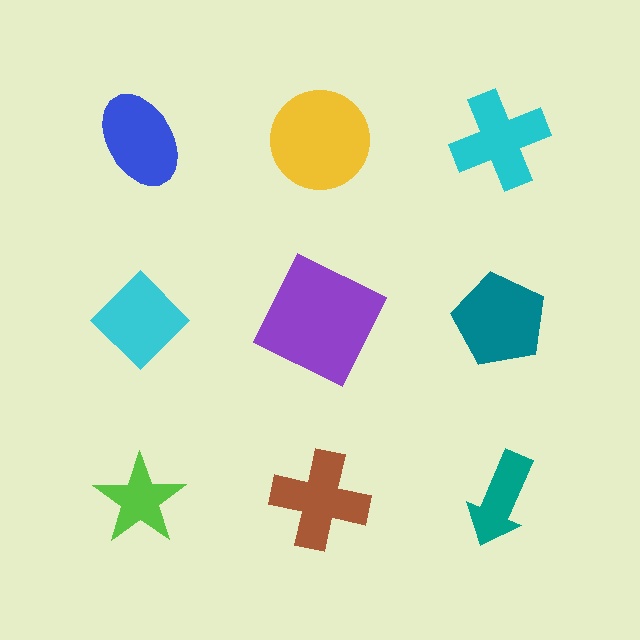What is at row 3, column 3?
A teal arrow.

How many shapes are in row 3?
3 shapes.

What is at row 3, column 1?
A lime star.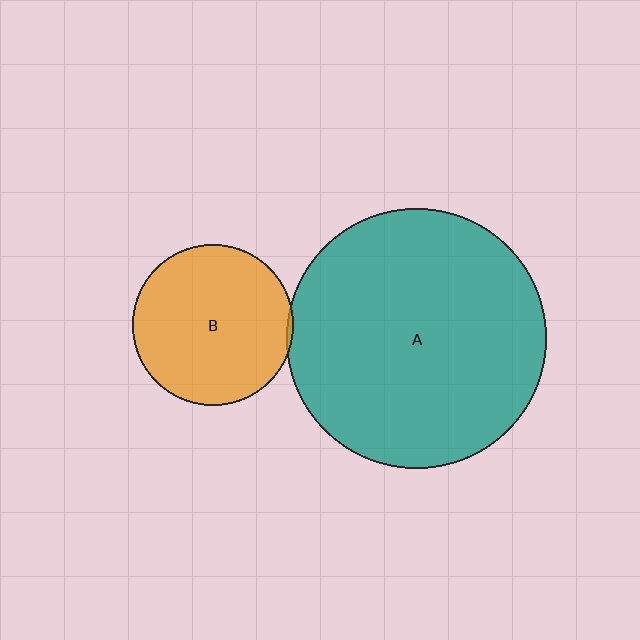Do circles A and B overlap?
Yes.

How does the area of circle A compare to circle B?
Approximately 2.6 times.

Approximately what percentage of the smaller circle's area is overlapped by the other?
Approximately 5%.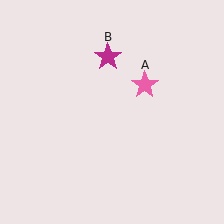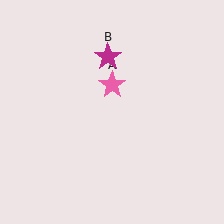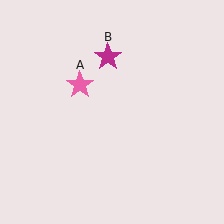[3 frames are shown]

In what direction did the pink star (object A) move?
The pink star (object A) moved left.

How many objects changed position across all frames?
1 object changed position: pink star (object A).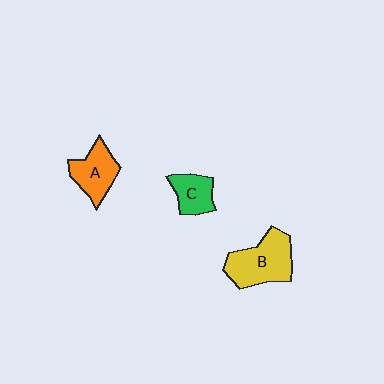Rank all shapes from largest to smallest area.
From largest to smallest: B (yellow), A (orange), C (green).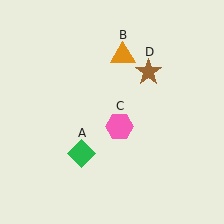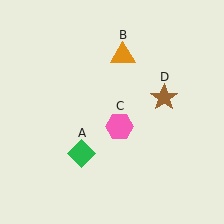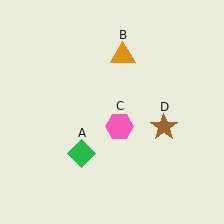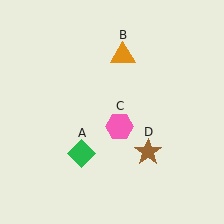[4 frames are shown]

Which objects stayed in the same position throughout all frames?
Green diamond (object A) and orange triangle (object B) and pink hexagon (object C) remained stationary.